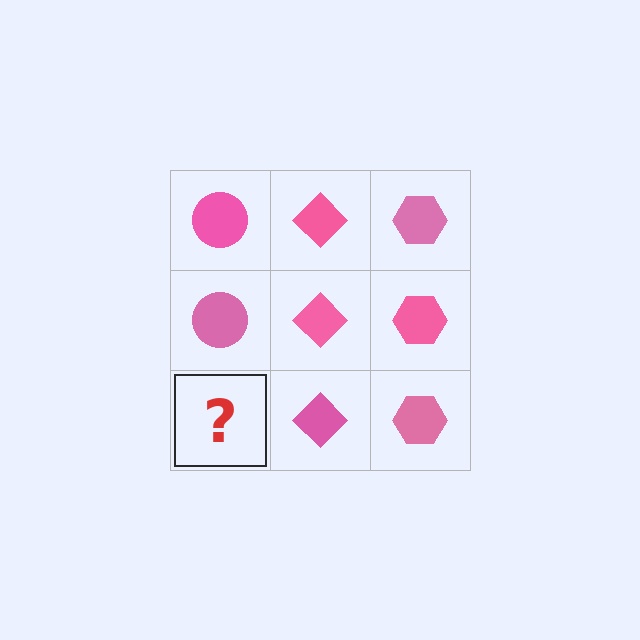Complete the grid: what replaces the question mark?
The question mark should be replaced with a pink circle.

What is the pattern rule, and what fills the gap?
The rule is that each column has a consistent shape. The gap should be filled with a pink circle.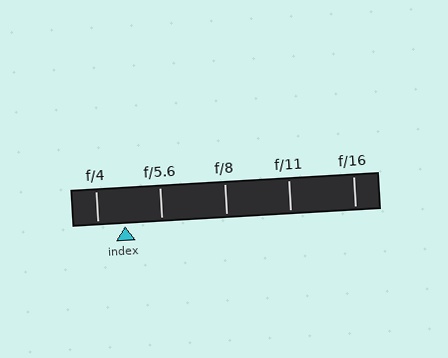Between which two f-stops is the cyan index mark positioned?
The index mark is between f/4 and f/5.6.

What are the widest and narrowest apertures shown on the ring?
The widest aperture shown is f/4 and the narrowest is f/16.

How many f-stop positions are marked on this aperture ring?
There are 5 f-stop positions marked.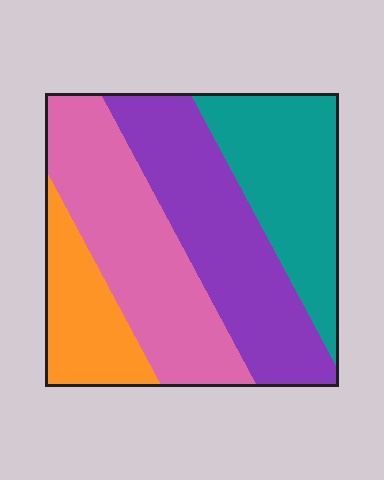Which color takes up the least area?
Orange, at roughly 15%.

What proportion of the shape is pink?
Pink takes up about one third (1/3) of the shape.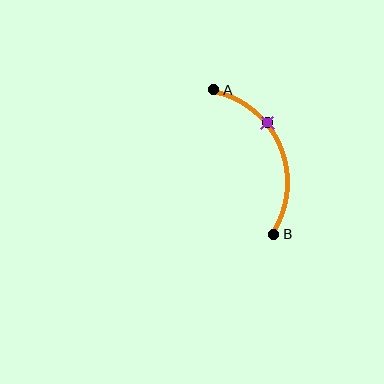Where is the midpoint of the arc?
The arc midpoint is the point on the curve farthest from the straight line joining A and B. It sits to the right of that line.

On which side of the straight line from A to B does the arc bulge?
The arc bulges to the right of the straight line connecting A and B.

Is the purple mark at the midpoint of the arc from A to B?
No. The purple mark lies on the arc but is closer to endpoint A. The arc midpoint would be at the point on the curve equidistant along the arc from both A and B.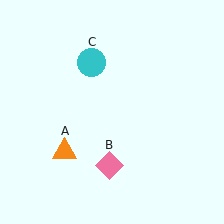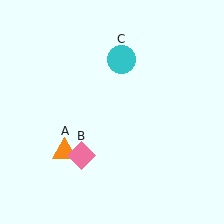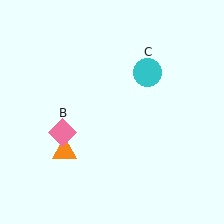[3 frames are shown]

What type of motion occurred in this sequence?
The pink diamond (object B), cyan circle (object C) rotated clockwise around the center of the scene.